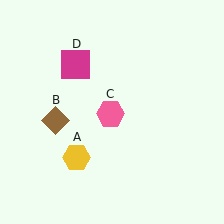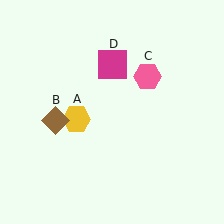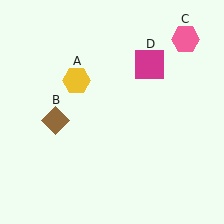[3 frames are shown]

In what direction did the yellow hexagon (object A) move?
The yellow hexagon (object A) moved up.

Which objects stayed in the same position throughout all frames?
Brown diamond (object B) remained stationary.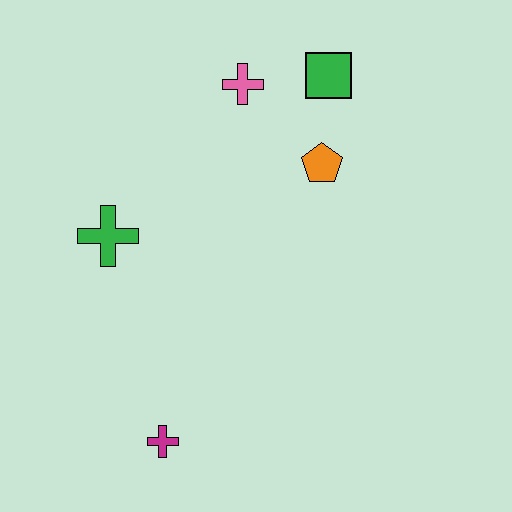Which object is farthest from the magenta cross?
The green square is farthest from the magenta cross.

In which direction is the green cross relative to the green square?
The green cross is to the left of the green square.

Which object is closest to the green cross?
The pink cross is closest to the green cross.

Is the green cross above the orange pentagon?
No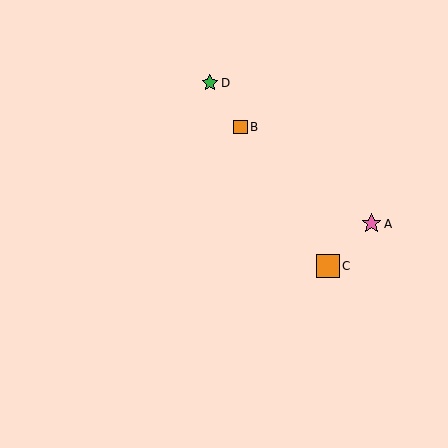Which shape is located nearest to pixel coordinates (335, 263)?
The orange square (labeled C) at (328, 266) is nearest to that location.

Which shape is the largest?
The orange square (labeled C) is the largest.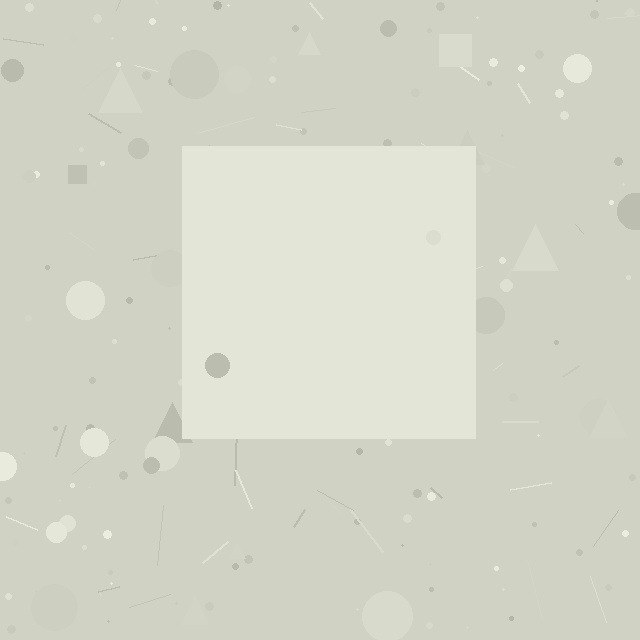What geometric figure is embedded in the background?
A square is embedded in the background.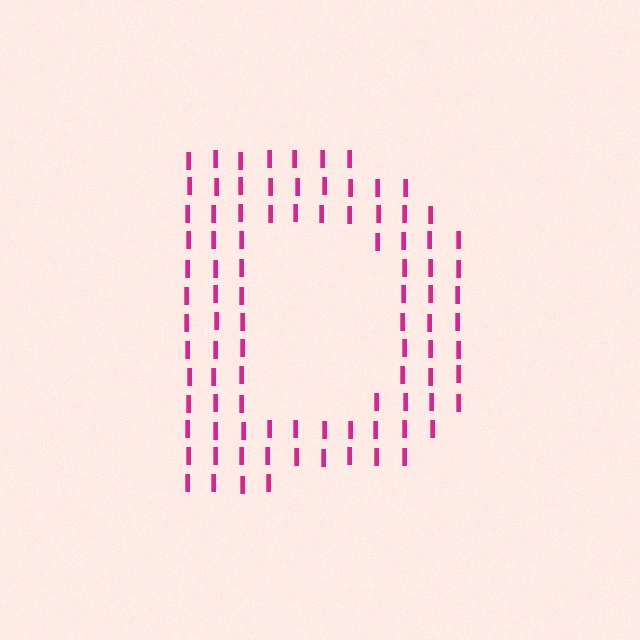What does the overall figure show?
The overall figure shows the letter D.